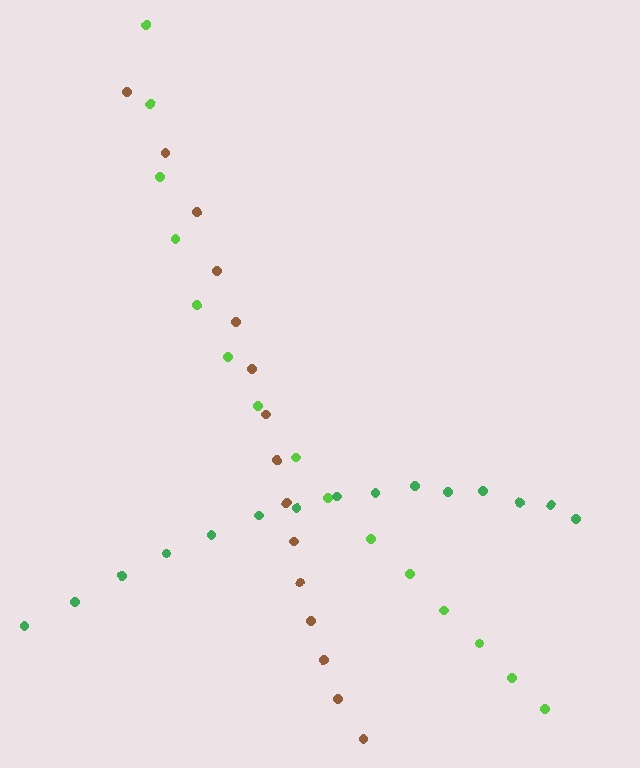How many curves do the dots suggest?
There are 3 distinct paths.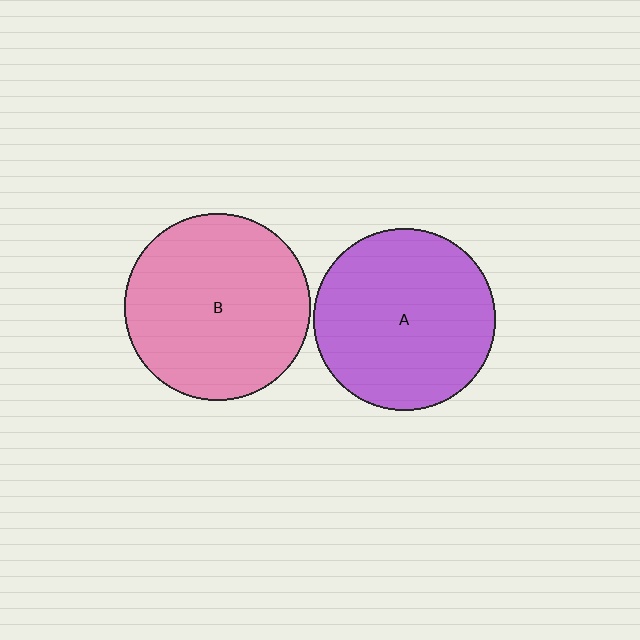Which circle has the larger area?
Circle B (pink).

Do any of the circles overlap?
No, none of the circles overlap.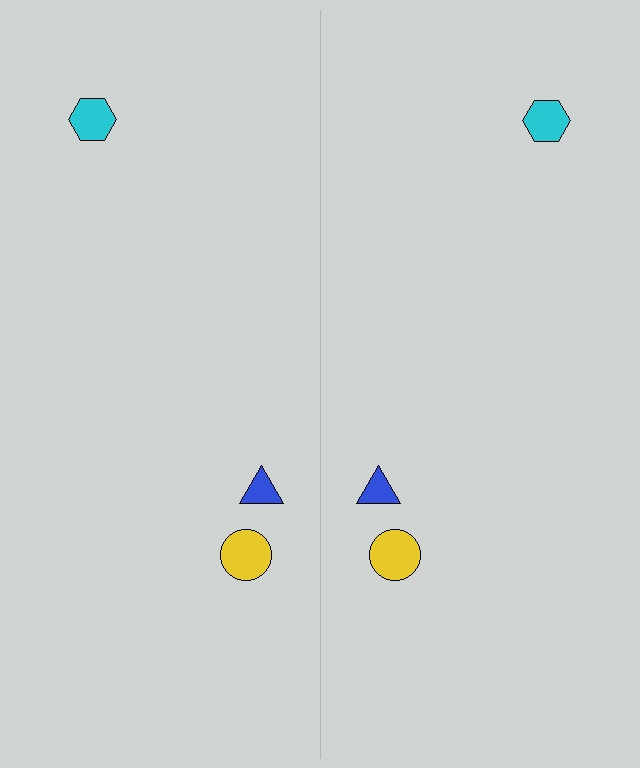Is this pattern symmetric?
Yes, this pattern has bilateral (reflection) symmetry.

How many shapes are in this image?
There are 6 shapes in this image.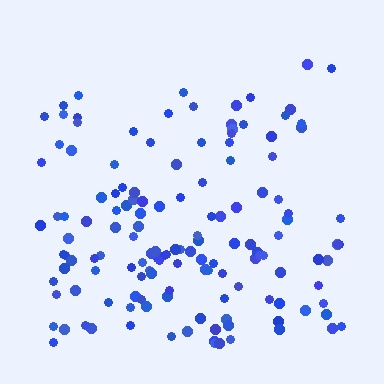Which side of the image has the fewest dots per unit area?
The top.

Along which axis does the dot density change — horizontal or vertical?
Vertical.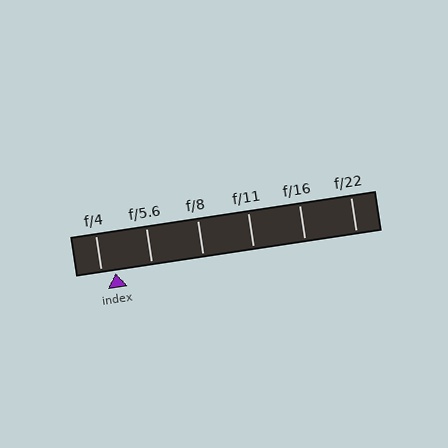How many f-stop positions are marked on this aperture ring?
There are 6 f-stop positions marked.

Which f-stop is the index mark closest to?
The index mark is closest to f/4.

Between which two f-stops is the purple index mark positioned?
The index mark is between f/4 and f/5.6.